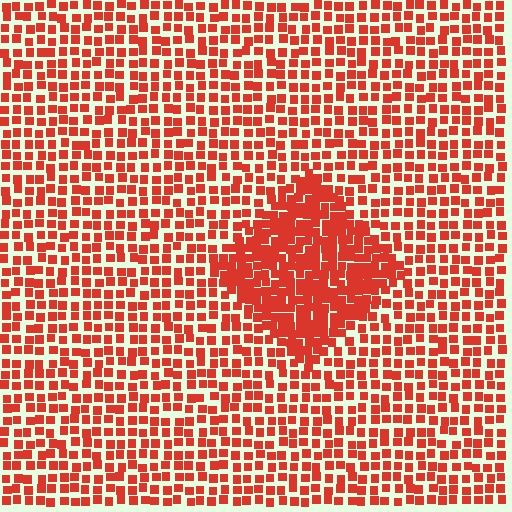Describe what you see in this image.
The image contains small red elements arranged at two different densities. A diamond-shaped region is visible where the elements are more densely packed than the surrounding area.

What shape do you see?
I see a diamond.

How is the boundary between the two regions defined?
The boundary is defined by a change in element density (approximately 1.9x ratio). All elements are the same color, size, and shape.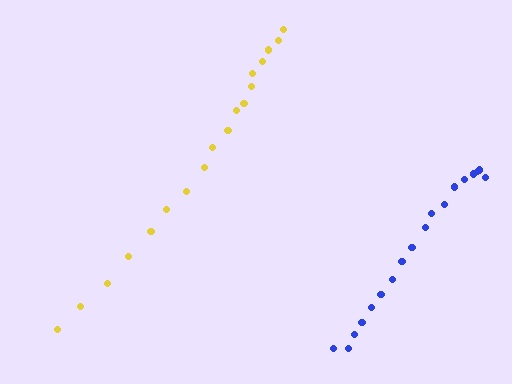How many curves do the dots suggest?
There are 2 distinct paths.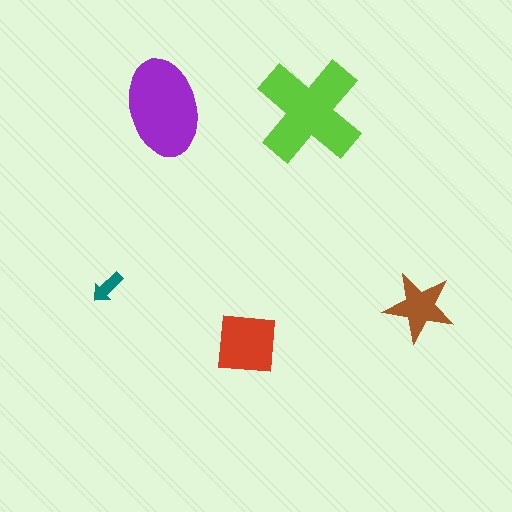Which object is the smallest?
The teal arrow.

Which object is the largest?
The lime cross.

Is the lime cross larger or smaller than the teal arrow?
Larger.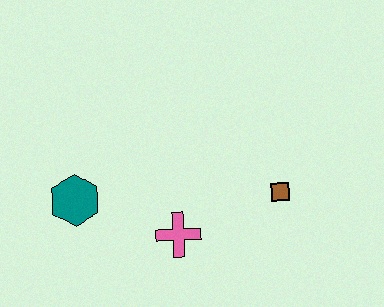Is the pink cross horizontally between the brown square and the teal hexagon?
Yes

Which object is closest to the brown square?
The pink cross is closest to the brown square.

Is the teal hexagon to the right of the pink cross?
No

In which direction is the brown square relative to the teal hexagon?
The brown square is to the right of the teal hexagon.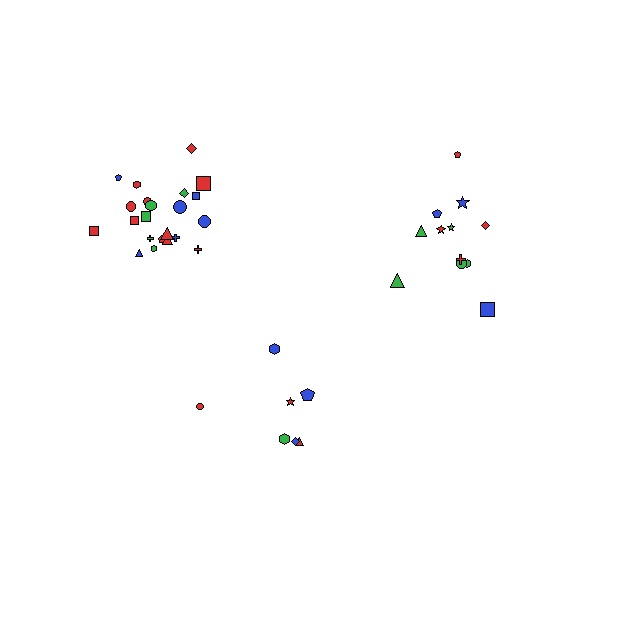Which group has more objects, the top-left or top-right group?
The top-left group.